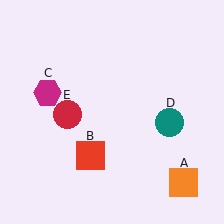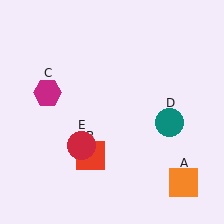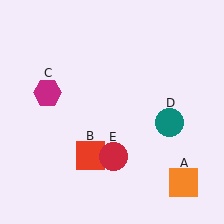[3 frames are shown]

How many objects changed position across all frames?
1 object changed position: red circle (object E).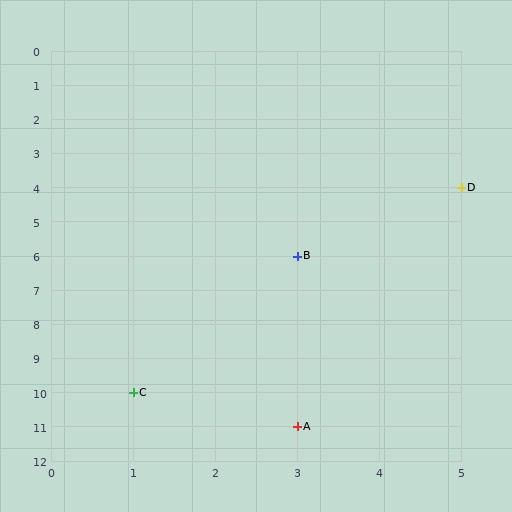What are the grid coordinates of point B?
Point B is at grid coordinates (3, 6).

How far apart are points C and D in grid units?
Points C and D are 4 columns and 6 rows apart (about 7.2 grid units diagonally).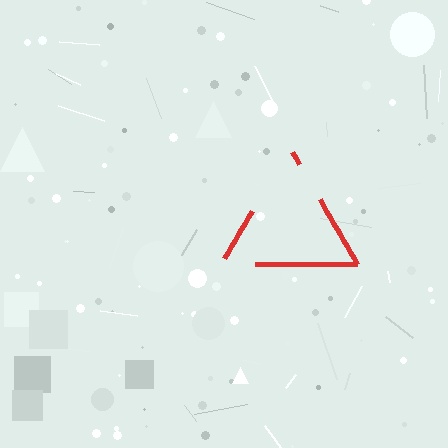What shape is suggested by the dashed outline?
The dashed outline suggests a triangle.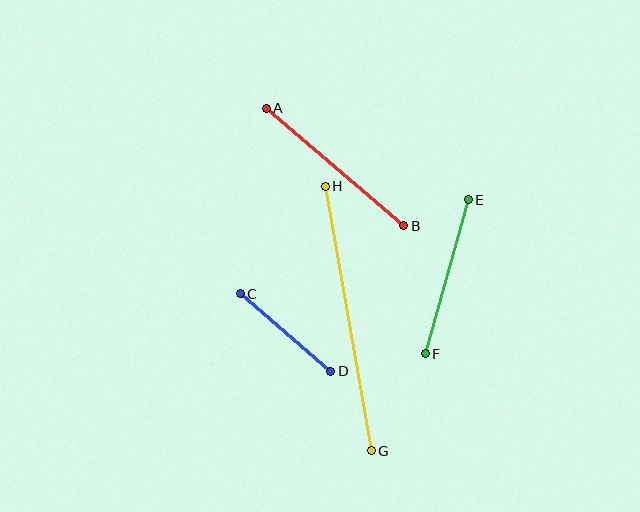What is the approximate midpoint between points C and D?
The midpoint is at approximately (285, 333) pixels.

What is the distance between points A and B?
The distance is approximately 181 pixels.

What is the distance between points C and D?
The distance is approximately 119 pixels.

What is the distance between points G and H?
The distance is approximately 269 pixels.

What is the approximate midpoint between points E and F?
The midpoint is at approximately (447, 277) pixels.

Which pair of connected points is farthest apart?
Points G and H are farthest apart.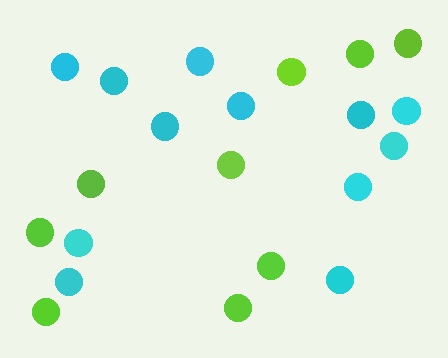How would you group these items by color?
There are 2 groups: one group of cyan circles (12) and one group of lime circles (9).